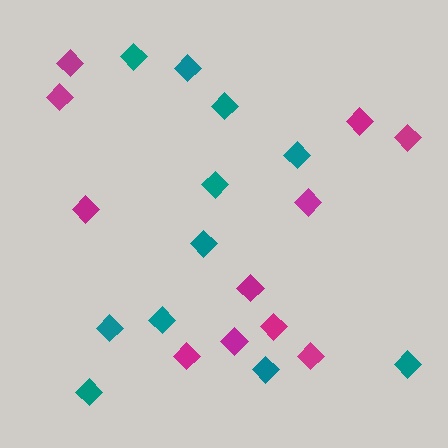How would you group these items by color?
There are 2 groups: one group of teal diamonds (11) and one group of magenta diamonds (11).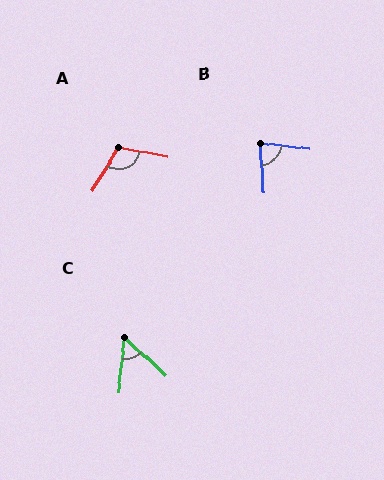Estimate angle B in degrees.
Approximately 80 degrees.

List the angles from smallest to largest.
C (53°), B (80°), A (111°).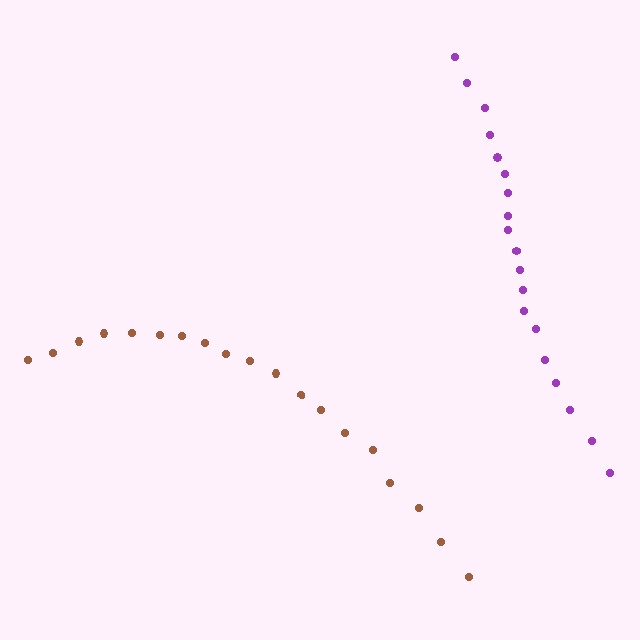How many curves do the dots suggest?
There are 2 distinct paths.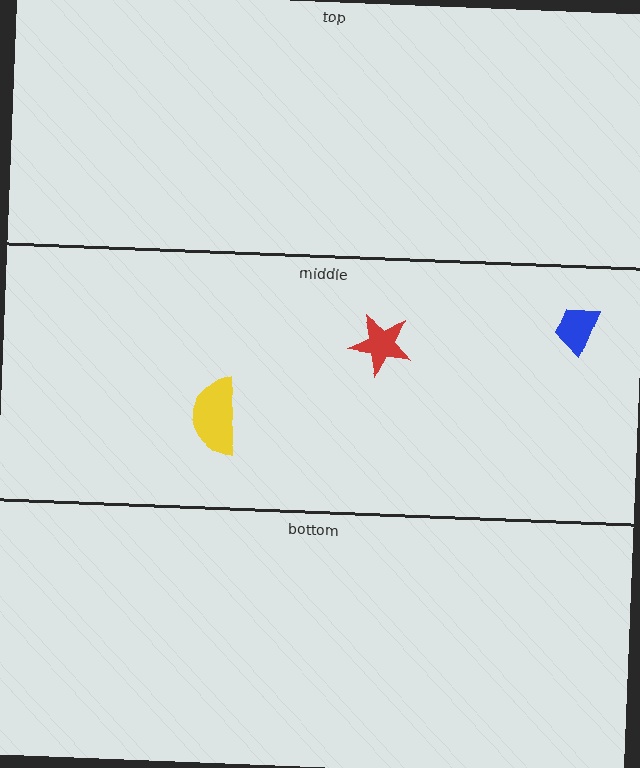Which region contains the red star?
The middle region.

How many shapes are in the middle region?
3.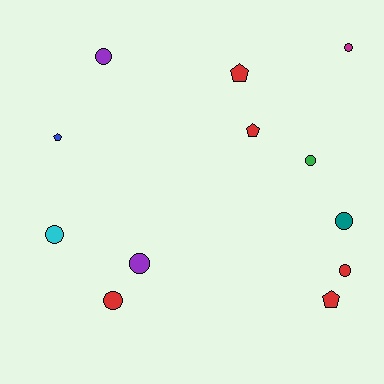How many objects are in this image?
There are 12 objects.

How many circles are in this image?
There are 8 circles.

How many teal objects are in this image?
There is 1 teal object.